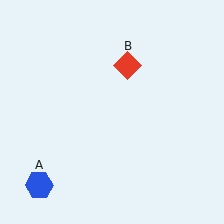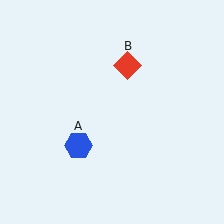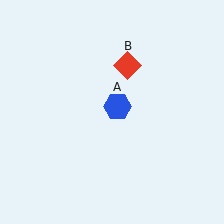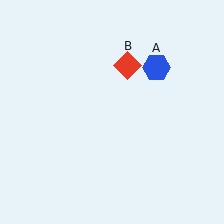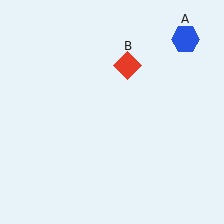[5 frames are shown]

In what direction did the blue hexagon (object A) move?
The blue hexagon (object A) moved up and to the right.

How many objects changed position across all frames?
1 object changed position: blue hexagon (object A).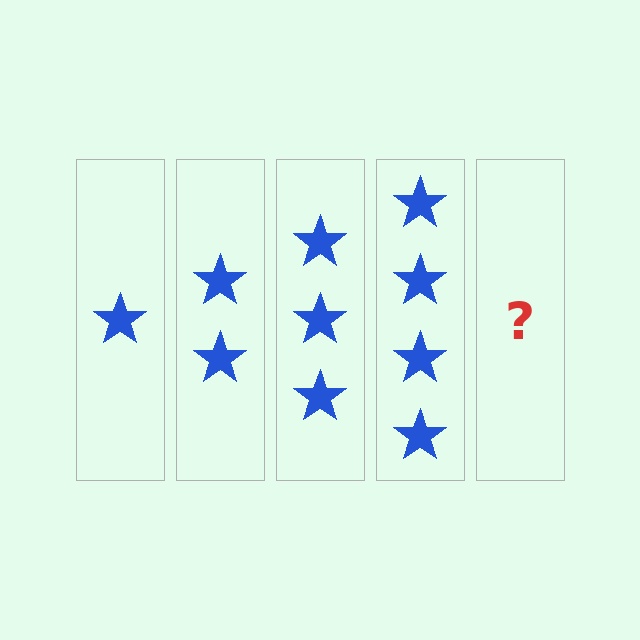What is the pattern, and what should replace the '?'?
The pattern is that each step adds one more star. The '?' should be 5 stars.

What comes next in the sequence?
The next element should be 5 stars.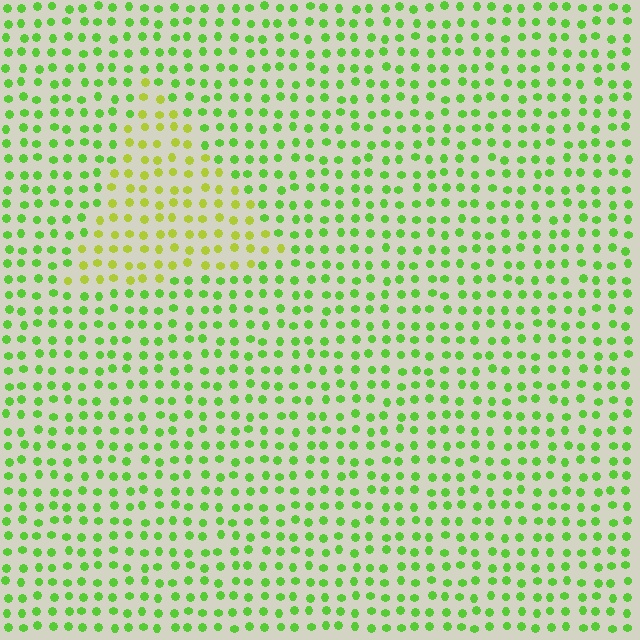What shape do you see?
I see a triangle.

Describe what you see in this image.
The image is filled with small lime elements in a uniform arrangement. A triangle-shaped region is visible where the elements are tinted to a slightly different hue, forming a subtle color boundary.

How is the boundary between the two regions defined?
The boundary is defined purely by a slight shift in hue (about 34 degrees). Spacing, size, and orientation are identical on both sides.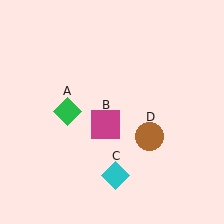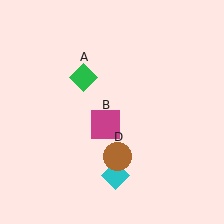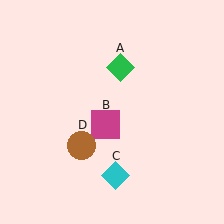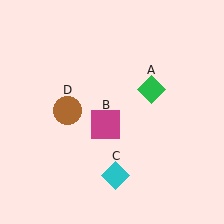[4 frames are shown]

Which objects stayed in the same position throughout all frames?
Magenta square (object B) and cyan diamond (object C) remained stationary.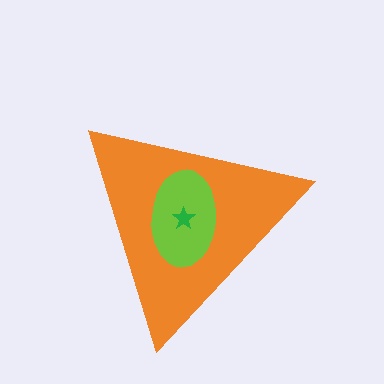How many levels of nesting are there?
3.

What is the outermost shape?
The orange triangle.